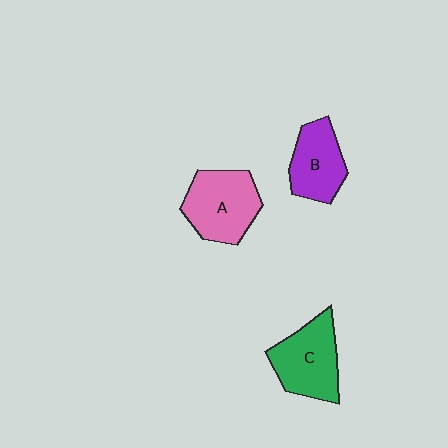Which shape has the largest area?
Shape A (pink).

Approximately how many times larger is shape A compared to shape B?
Approximately 1.3 times.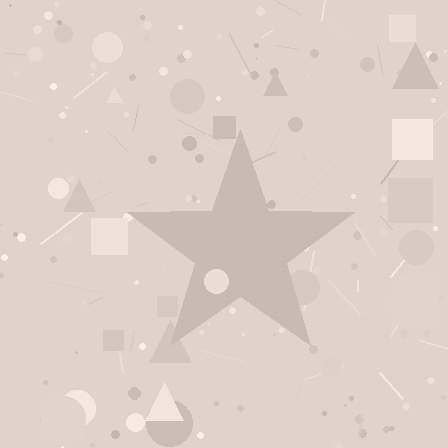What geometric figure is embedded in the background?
A star is embedded in the background.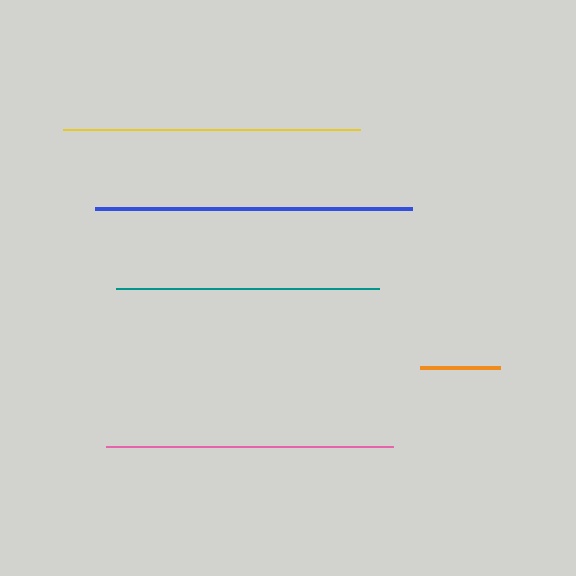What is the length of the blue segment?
The blue segment is approximately 317 pixels long.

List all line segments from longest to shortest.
From longest to shortest: blue, yellow, pink, teal, orange.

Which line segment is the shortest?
The orange line is the shortest at approximately 80 pixels.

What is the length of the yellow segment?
The yellow segment is approximately 297 pixels long.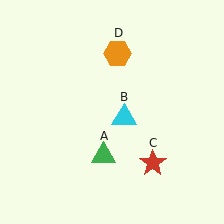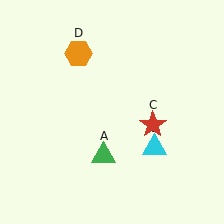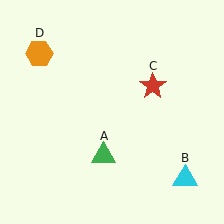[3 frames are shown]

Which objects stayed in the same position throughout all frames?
Green triangle (object A) remained stationary.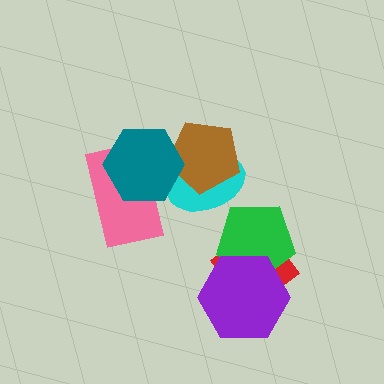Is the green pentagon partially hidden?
Yes, it is partially covered by another shape.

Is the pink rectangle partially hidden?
Yes, it is partially covered by another shape.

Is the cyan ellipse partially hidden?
Yes, it is partially covered by another shape.